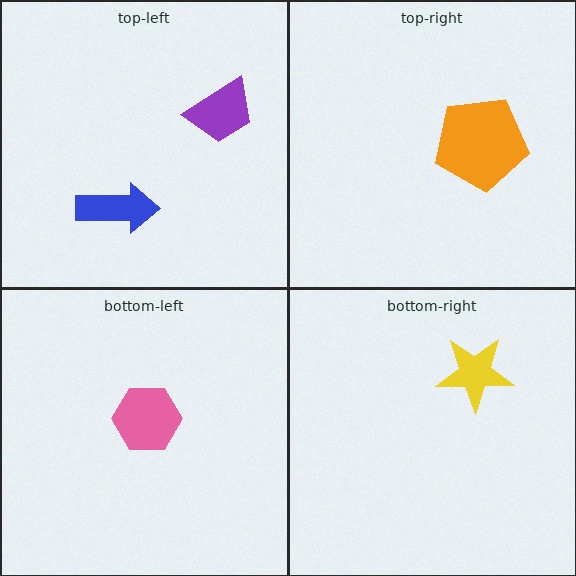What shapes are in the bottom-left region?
The pink hexagon.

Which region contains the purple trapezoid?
The top-left region.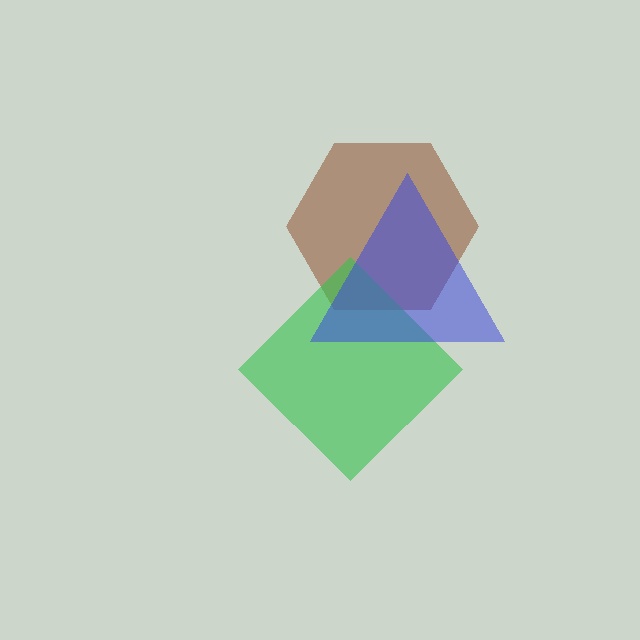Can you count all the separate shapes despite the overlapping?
Yes, there are 3 separate shapes.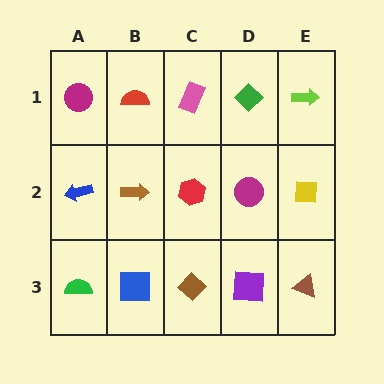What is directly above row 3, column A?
A blue arrow.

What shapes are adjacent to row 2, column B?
A red semicircle (row 1, column B), a blue square (row 3, column B), a blue arrow (row 2, column A), a red hexagon (row 2, column C).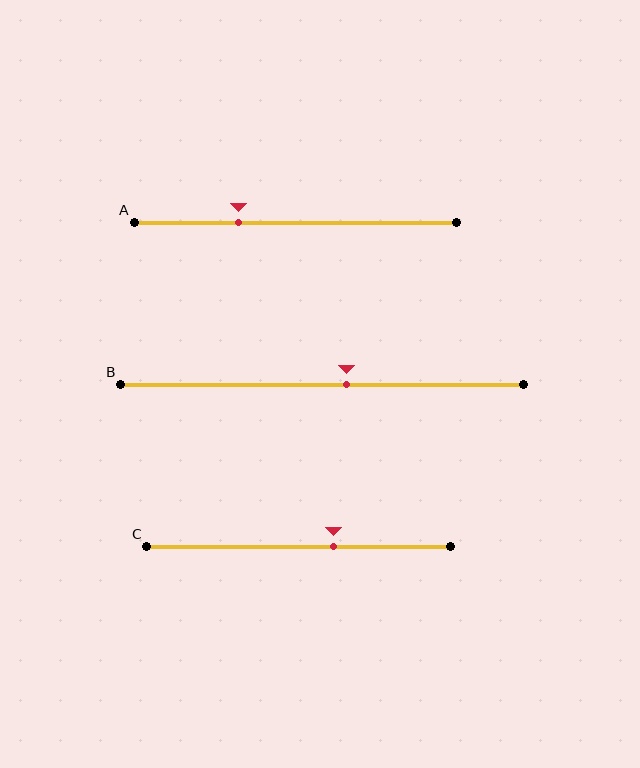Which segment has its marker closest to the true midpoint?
Segment B has its marker closest to the true midpoint.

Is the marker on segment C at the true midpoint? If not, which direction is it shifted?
No, the marker on segment C is shifted to the right by about 11% of the segment length.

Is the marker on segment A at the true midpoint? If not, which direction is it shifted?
No, the marker on segment A is shifted to the left by about 18% of the segment length.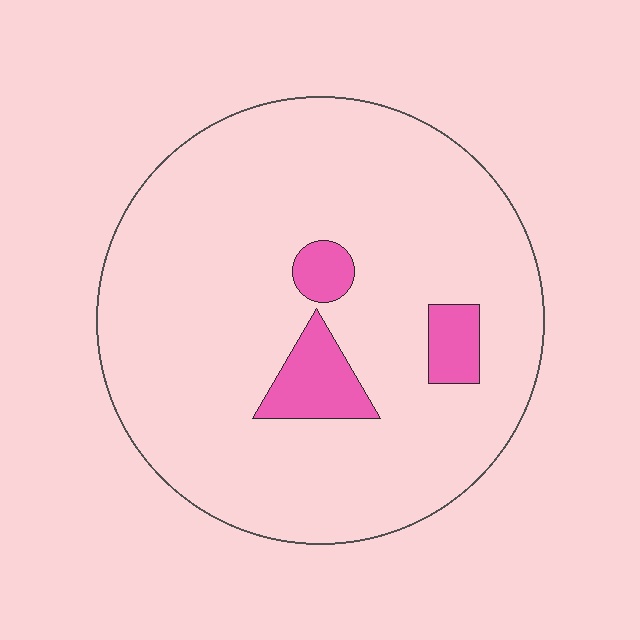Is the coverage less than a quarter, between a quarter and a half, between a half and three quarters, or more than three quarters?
Less than a quarter.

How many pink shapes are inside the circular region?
3.